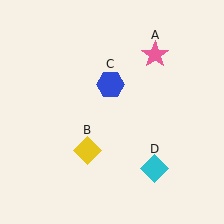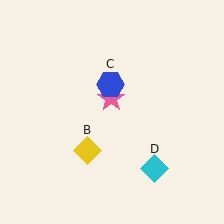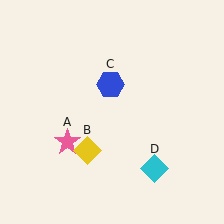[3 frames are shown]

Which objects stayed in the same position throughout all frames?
Yellow diamond (object B) and blue hexagon (object C) and cyan diamond (object D) remained stationary.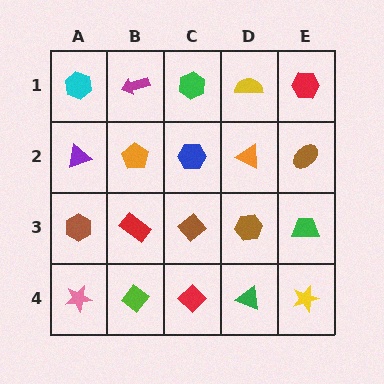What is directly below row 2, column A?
A brown hexagon.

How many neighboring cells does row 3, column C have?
4.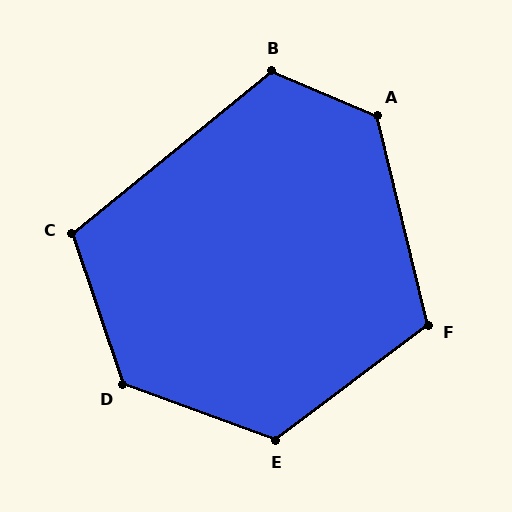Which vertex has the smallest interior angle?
C, at approximately 111 degrees.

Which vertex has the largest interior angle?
D, at approximately 129 degrees.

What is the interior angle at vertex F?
Approximately 113 degrees (obtuse).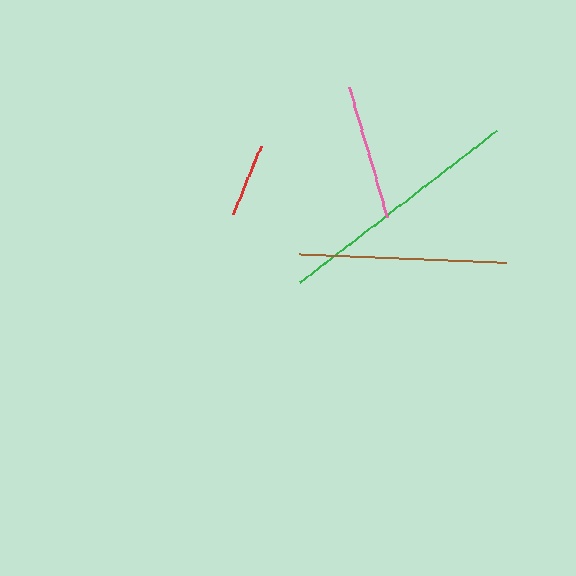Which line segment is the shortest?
The red line is the shortest at approximately 74 pixels.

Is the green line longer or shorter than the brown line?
The green line is longer than the brown line.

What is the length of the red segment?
The red segment is approximately 74 pixels long.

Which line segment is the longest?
The green line is the longest at approximately 247 pixels.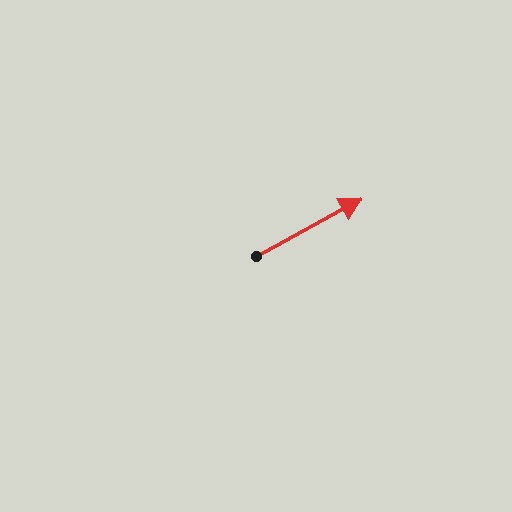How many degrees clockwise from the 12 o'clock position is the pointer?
Approximately 61 degrees.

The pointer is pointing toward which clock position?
Roughly 2 o'clock.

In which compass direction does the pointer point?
Northeast.